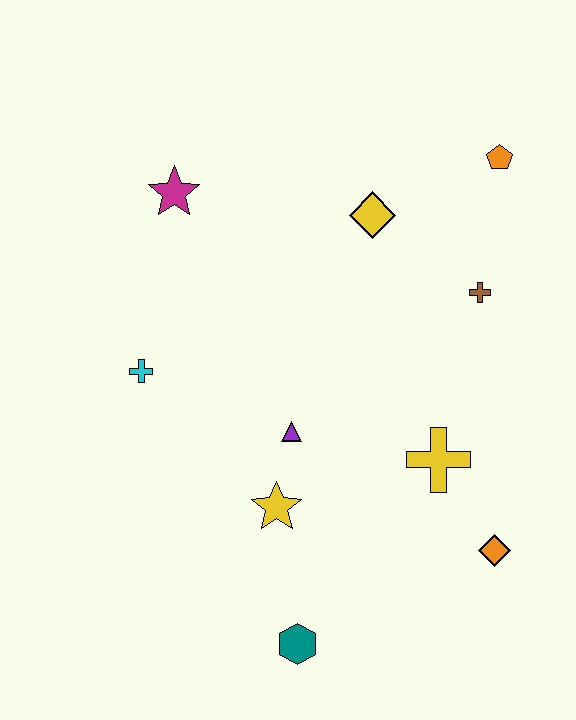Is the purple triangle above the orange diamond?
Yes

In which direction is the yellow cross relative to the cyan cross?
The yellow cross is to the right of the cyan cross.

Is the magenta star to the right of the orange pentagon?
No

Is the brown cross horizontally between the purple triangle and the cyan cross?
No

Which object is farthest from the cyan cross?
The orange pentagon is farthest from the cyan cross.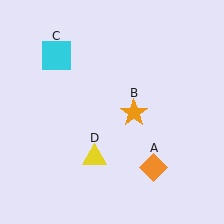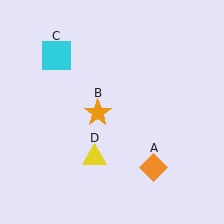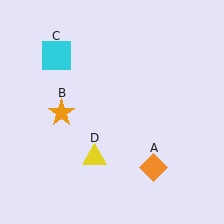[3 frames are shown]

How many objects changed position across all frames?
1 object changed position: orange star (object B).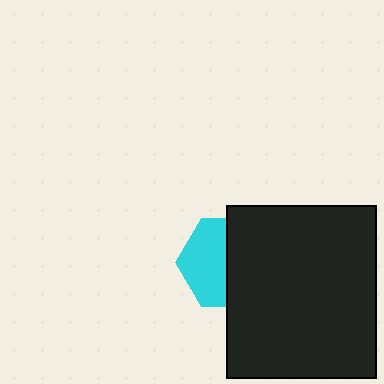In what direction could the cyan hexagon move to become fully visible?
The cyan hexagon could move left. That would shift it out from behind the black rectangle entirely.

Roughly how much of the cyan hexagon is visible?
About half of it is visible (roughly 48%).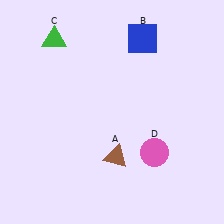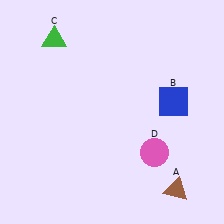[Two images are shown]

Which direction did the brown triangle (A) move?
The brown triangle (A) moved right.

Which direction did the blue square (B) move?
The blue square (B) moved down.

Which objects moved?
The objects that moved are: the brown triangle (A), the blue square (B).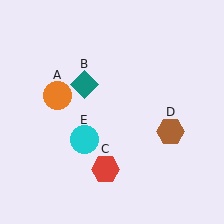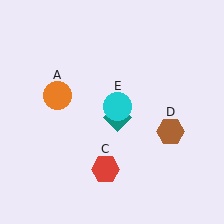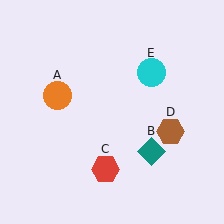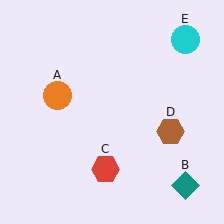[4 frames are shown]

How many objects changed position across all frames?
2 objects changed position: teal diamond (object B), cyan circle (object E).